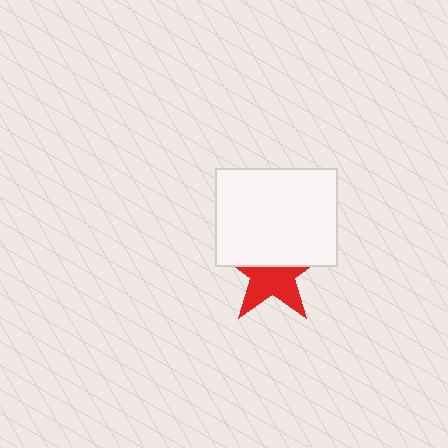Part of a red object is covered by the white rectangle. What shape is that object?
It is a star.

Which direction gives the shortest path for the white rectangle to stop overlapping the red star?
Moving up gives the shortest separation.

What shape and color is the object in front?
The object in front is a white rectangle.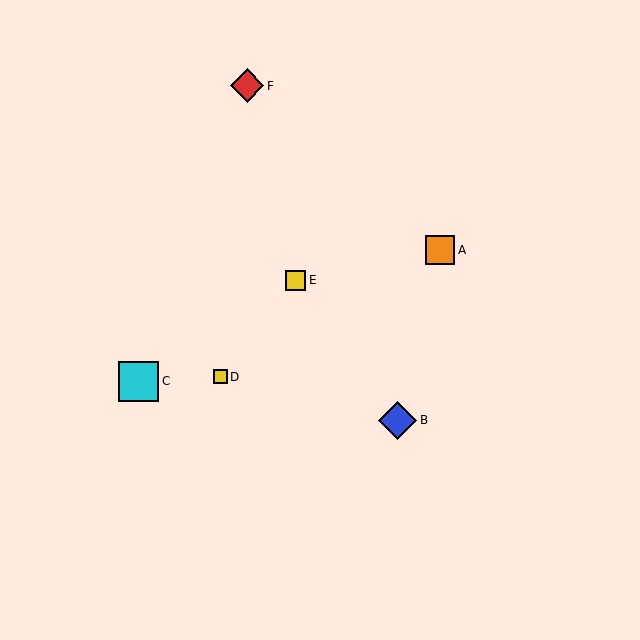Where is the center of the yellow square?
The center of the yellow square is at (296, 280).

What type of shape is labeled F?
Shape F is a red diamond.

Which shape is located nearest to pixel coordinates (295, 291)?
The yellow square (labeled E) at (296, 280) is nearest to that location.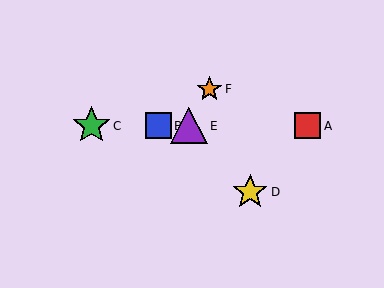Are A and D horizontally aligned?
No, A is at y≈126 and D is at y≈192.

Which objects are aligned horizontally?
Objects A, B, C, E are aligned horizontally.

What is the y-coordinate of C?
Object C is at y≈126.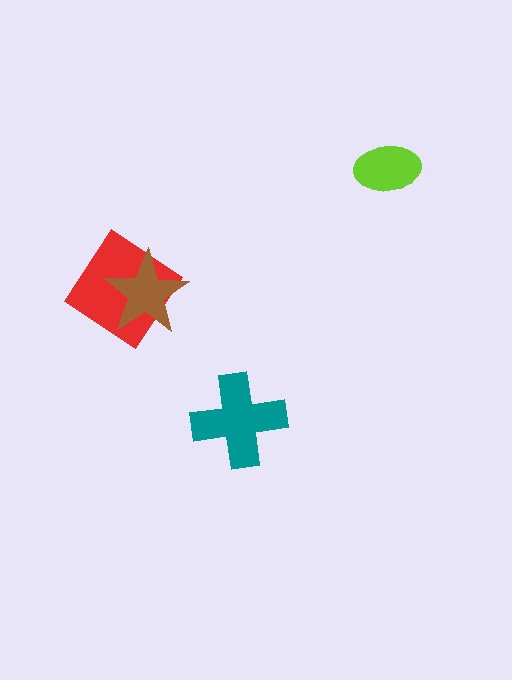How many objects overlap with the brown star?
1 object overlaps with the brown star.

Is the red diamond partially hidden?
Yes, it is partially covered by another shape.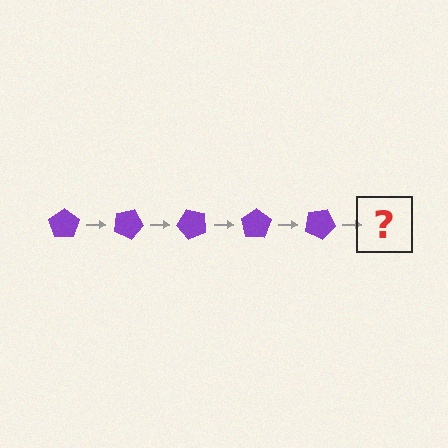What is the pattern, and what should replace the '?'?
The pattern is that the pentagon rotates 25 degrees each step. The '?' should be a purple pentagon rotated 125 degrees.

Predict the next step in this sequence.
The next step is a purple pentagon rotated 125 degrees.